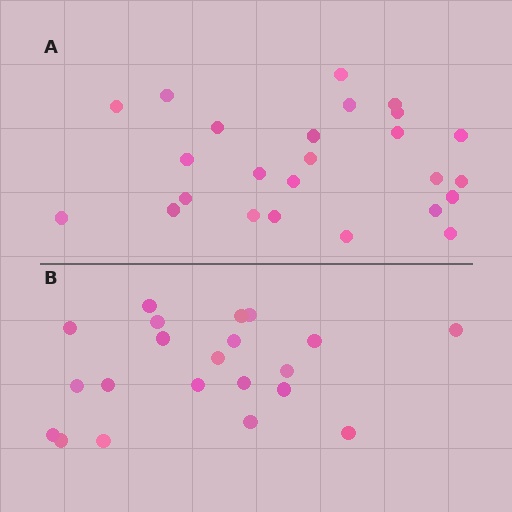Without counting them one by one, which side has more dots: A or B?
Region A (the top region) has more dots.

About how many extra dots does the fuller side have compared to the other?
Region A has about 4 more dots than region B.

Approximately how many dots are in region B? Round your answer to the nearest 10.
About 20 dots. (The exact count is 21, which rounds to 20.)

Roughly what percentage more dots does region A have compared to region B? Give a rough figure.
About 20% more.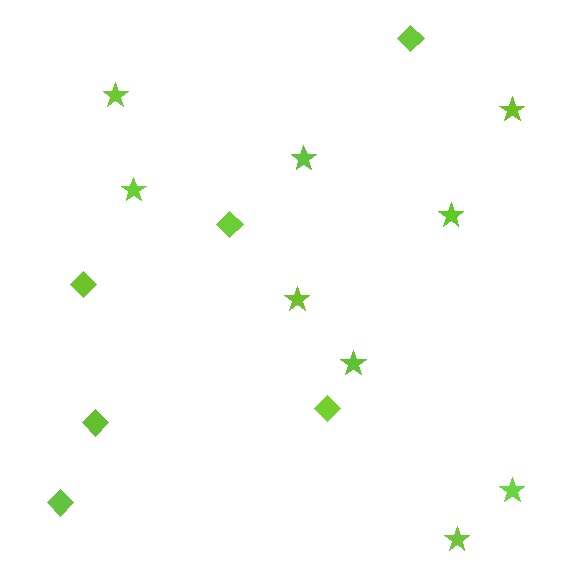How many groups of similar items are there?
There are 2 groups: one group of stars (9) and one group of diamonds (6).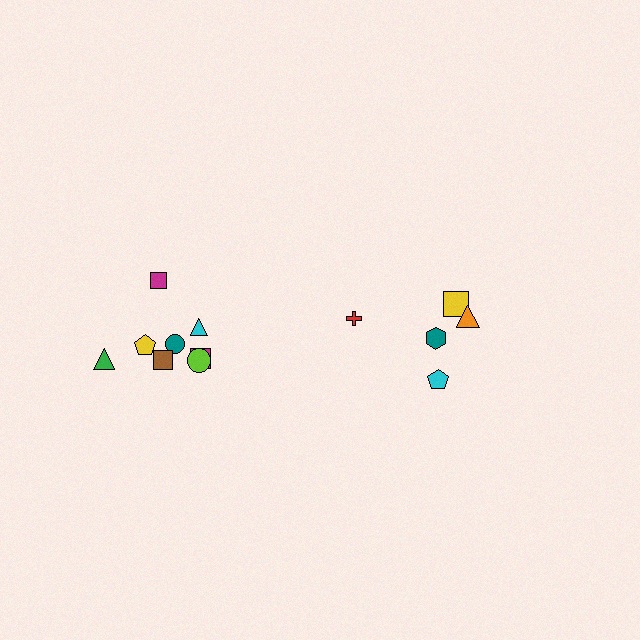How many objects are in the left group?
There are 8 objects.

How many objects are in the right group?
There are 5 objects.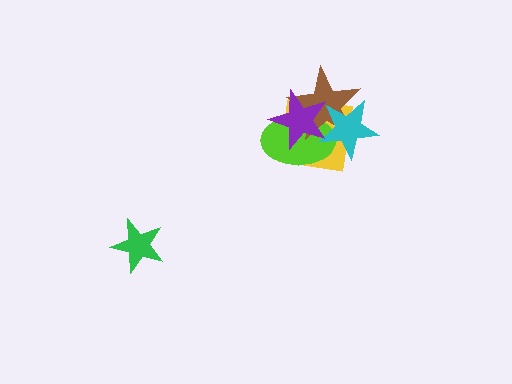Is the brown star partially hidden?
Yes, it is partially covered by another shape.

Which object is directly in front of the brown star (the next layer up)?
The cyan star is directly in front of the brown star.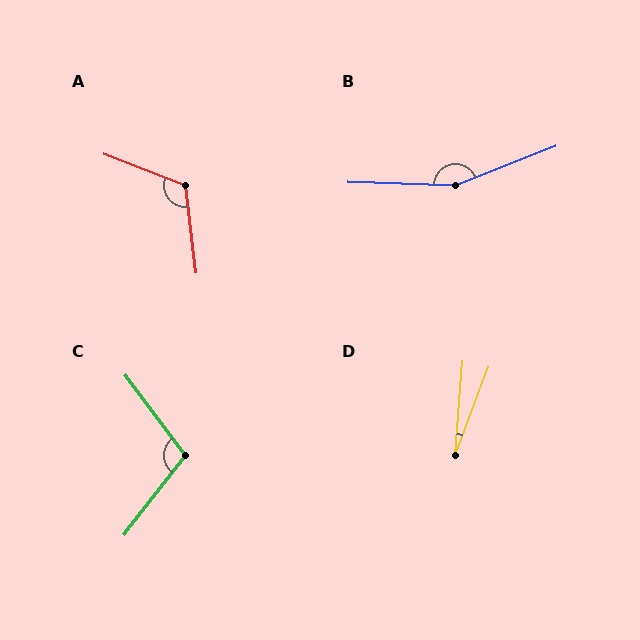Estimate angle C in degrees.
Approximately 106 degrees.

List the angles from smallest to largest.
D (16°), C (106°), A (118°), B (156°).